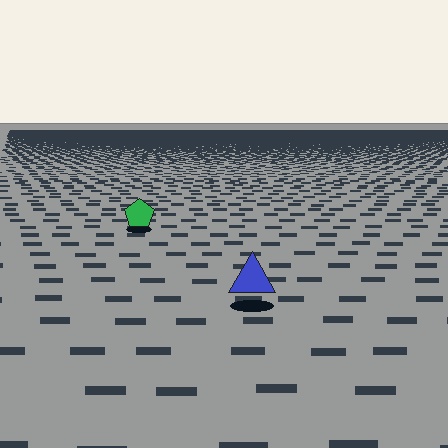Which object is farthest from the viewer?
The green pentagon is farthest from the viewer. It appears smaller and the ground texture around it is denser.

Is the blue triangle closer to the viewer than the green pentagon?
Yes. The blue triangle is closer — you can tell from the texture gradient: the ground texture is coarser near it.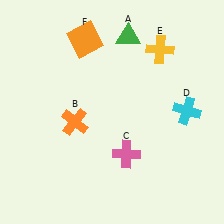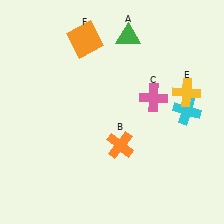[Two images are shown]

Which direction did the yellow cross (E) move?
The yellow cross (E) moved down.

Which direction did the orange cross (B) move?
The orange cross (B) moved right.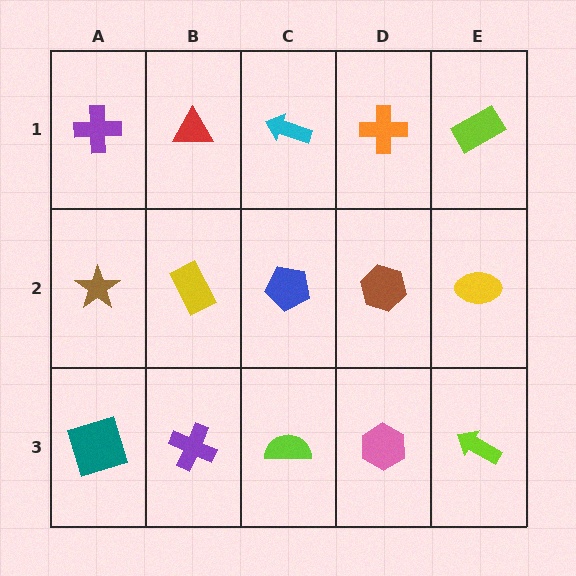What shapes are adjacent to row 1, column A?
A brown star (row 2, column A), a red triangle (row 1, column B).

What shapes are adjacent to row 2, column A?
A purple cross (row 1, column A), a teal square (row 3, column A), a yellow rectangle (row 2, column B).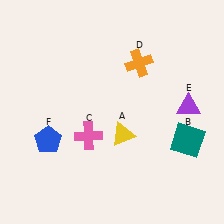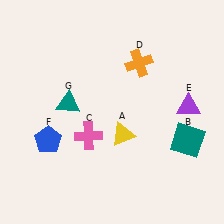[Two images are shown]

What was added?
A teal triangle (G) was added in Image 2.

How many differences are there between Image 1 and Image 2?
There is 1 difference between the two images.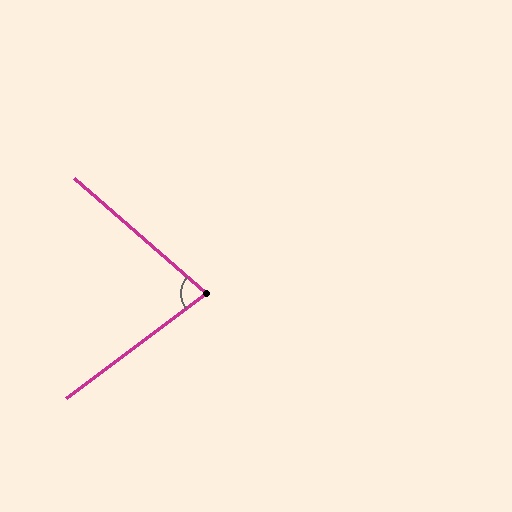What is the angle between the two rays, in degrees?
Approximately 78 degrees.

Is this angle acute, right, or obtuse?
It is acute.